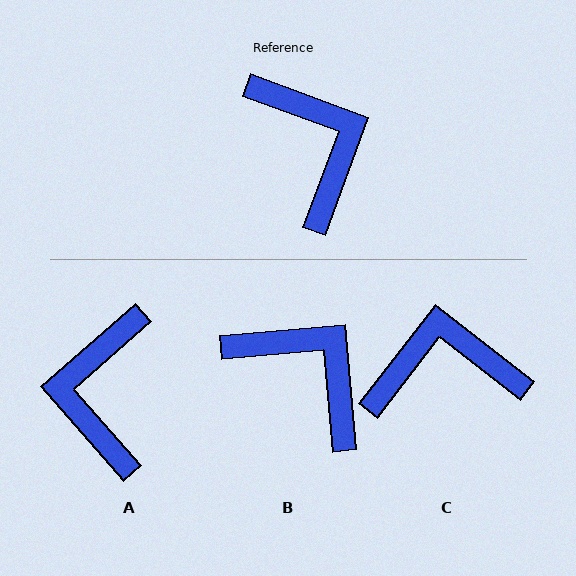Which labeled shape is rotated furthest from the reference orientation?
A, about 151 degrees away.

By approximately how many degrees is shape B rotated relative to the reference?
Approximately 25 degrees counter-clockwise.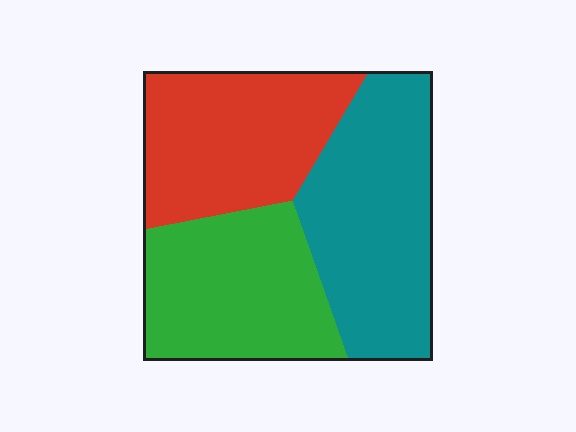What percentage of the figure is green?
Green takes up about one third (1/3) of the figure.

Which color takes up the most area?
Teal, at roughly 35%.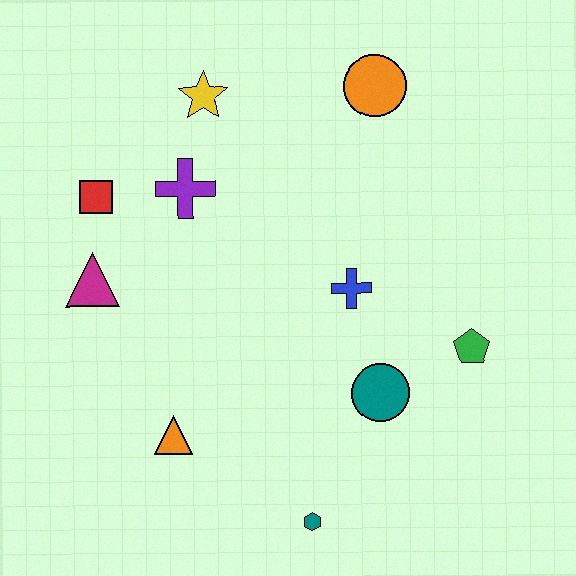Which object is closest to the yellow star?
The purple cross is closest to the yellow star.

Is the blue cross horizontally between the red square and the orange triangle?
No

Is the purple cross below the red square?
No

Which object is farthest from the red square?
The green pentagon is farthest from the red square.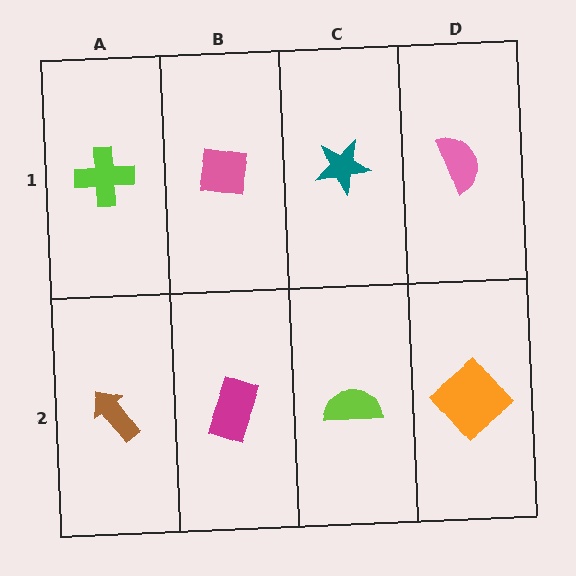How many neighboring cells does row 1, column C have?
3.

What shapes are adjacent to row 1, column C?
A lime semicircle (row 2, column C), a pink square (row 1, column B), a pink semicircle (row 1, column D).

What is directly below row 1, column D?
An orange diamond.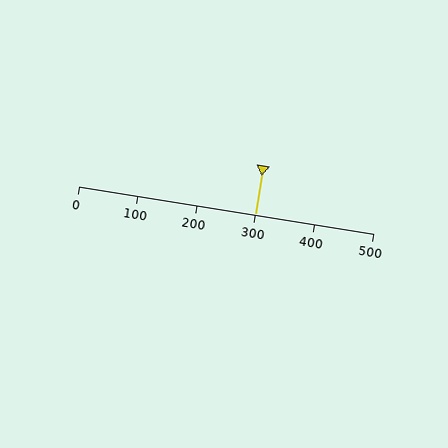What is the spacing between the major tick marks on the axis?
The major ticks are spaced 100 apart.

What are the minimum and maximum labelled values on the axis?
The axis runs from 0 to 500.